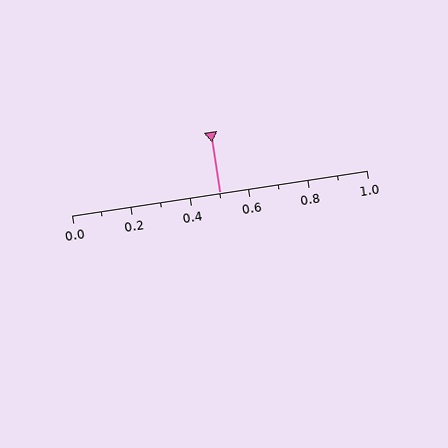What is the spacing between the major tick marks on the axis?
The major ticks are spaced 0.2 apart.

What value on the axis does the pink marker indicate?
The marker indicates approximately 0.5.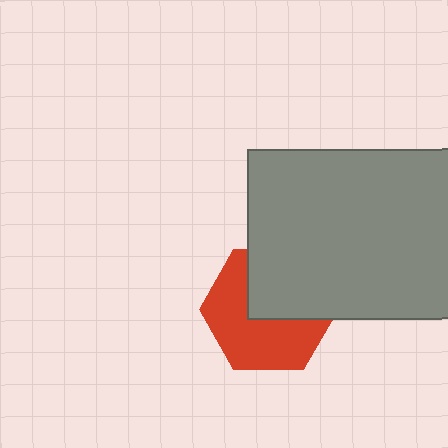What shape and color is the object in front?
The object in front is a gray rectangle.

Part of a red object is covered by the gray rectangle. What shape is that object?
It is a hexagon.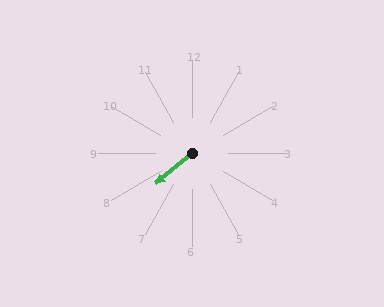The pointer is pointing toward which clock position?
Roughly 8 o'clock.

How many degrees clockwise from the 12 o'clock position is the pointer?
Approximately 230 degrees.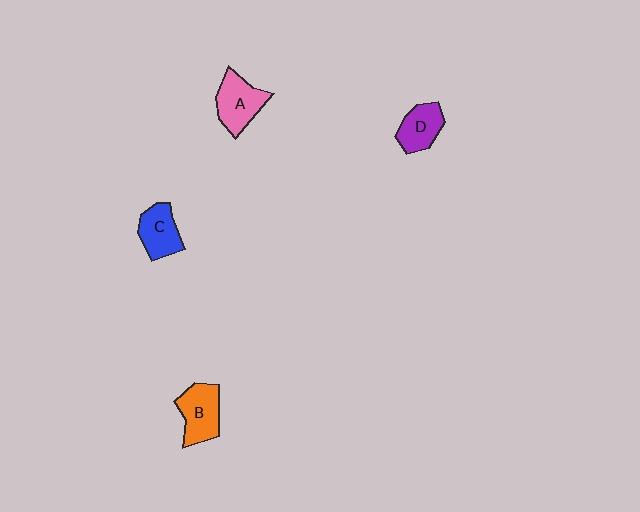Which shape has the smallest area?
Shape D (purple).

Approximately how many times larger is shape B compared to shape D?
Approximately 1.3 times.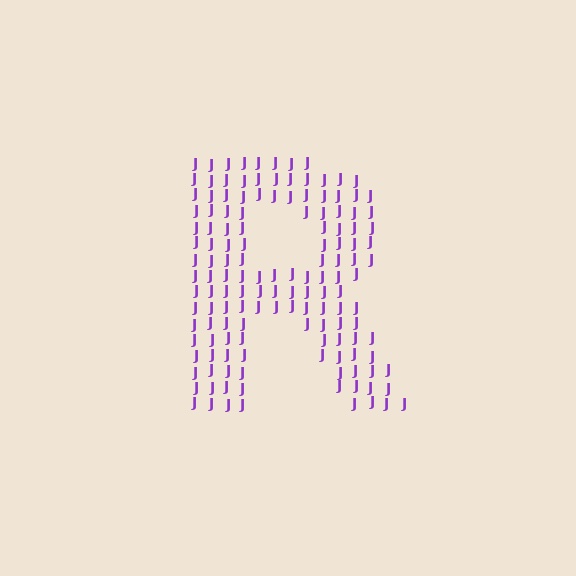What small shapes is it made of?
It is made of small letter J's.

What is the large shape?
The large shape is the letter R.